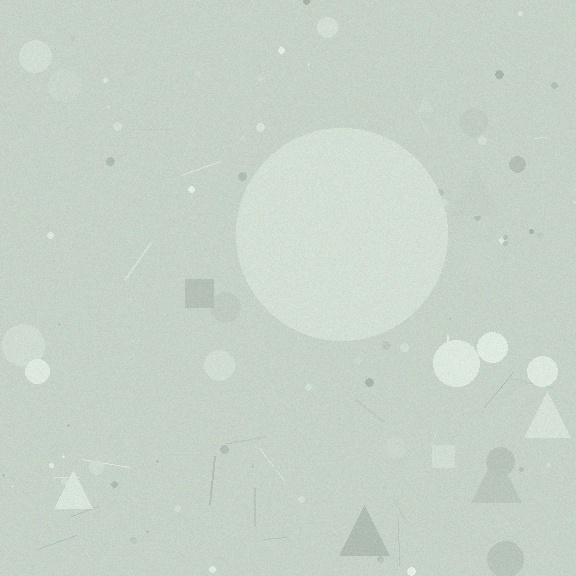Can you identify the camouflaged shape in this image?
The camouflaged shape is a circle.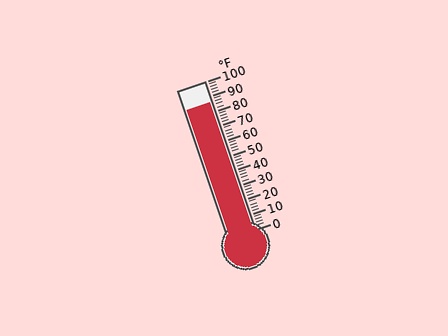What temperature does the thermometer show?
The thermometer shows approximately 86°F.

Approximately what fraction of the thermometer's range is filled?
The thermometer is filled to approximately 85% of its range.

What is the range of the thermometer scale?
The thermometer scale ranges from 0°F to 100°F.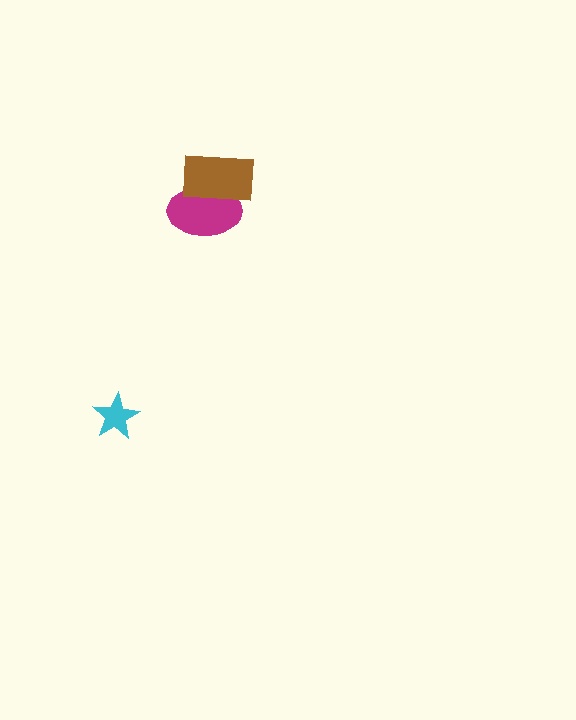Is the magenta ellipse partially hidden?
Yes, it is partially covered by another shape.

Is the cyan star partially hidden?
No, no other shape covers it.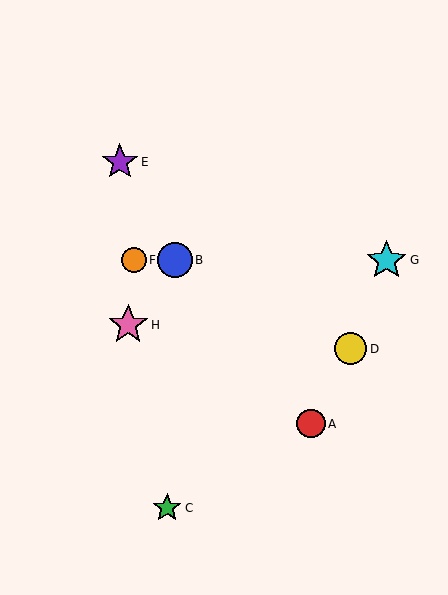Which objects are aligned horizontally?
Objects B, F, G are aligned horizontally.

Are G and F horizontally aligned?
Yes, both are at y≈260.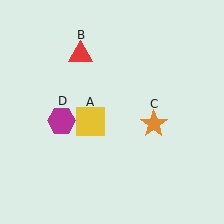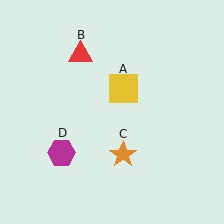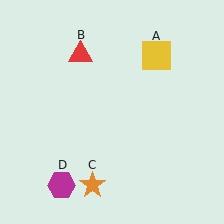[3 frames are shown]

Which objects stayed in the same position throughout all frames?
Red triangle (object B) remained stationary.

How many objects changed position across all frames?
3 objects changed position: yellow square (object A), orange star (object C), magenta hexagon (object D).